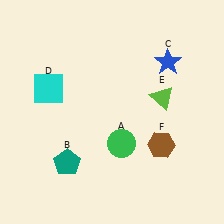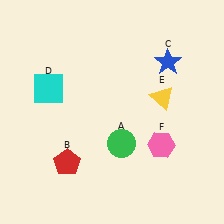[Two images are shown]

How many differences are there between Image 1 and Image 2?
There are 3 differences between the two images.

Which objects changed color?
B changed from teal to red. E changed from lime to yellow. F changed from brown to pink.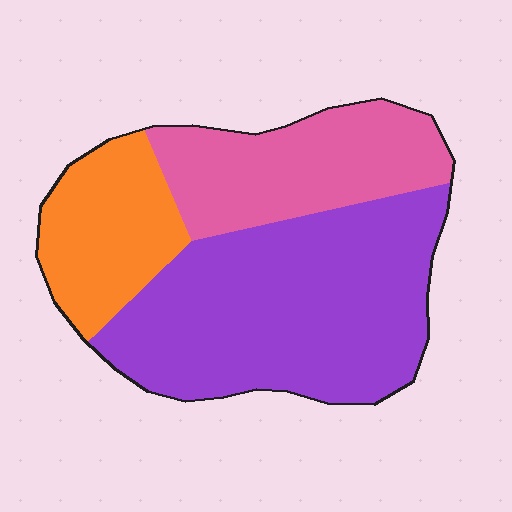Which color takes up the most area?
Purple, at roughly 55%.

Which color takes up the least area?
Orange, at roughly 20%.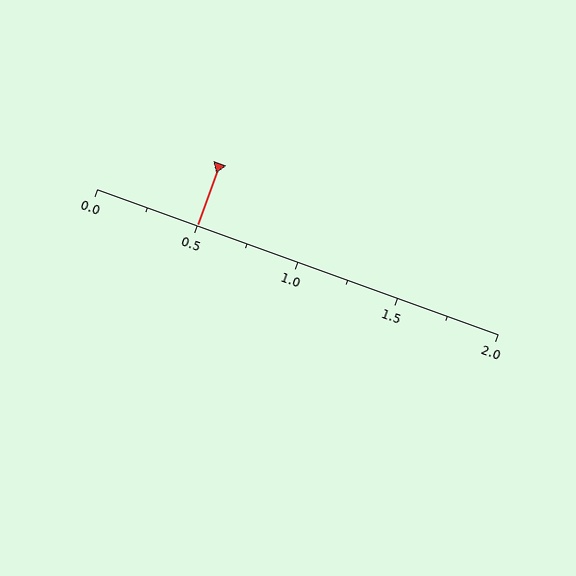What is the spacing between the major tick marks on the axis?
The major ticks are spaced 0.5 apart.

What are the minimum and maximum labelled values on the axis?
The axis runs from 0.0 to 2.0.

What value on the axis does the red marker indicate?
The marker indicates approximately 0.5.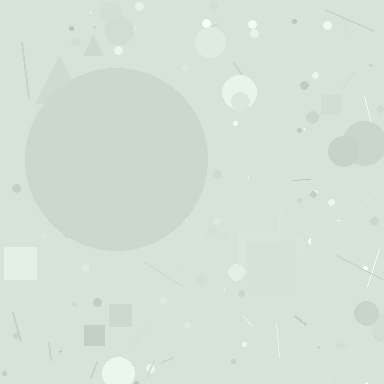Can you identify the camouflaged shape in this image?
The camouflaged shape is a circle.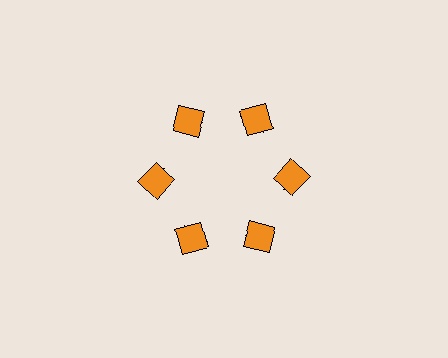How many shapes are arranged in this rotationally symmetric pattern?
There are 12 shapes, arranged in 6 groups of 2.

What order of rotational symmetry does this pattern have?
This pattern has 6-fold rotational symmetry.